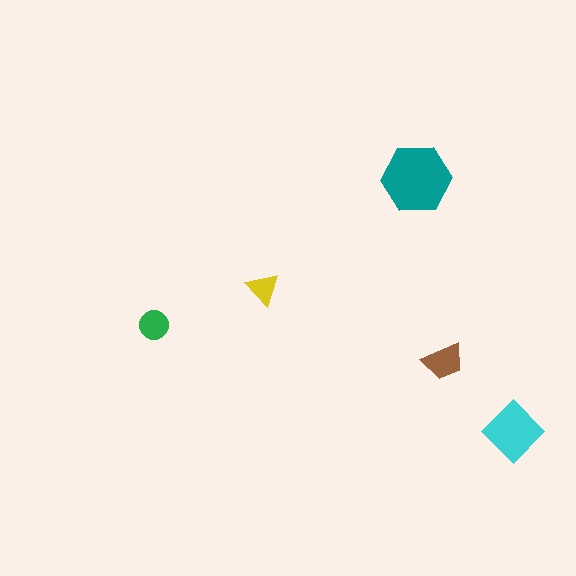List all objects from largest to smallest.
The teal hexagon, the cyan diamond, the brown trapezoid, the green circle, the yellow triangle.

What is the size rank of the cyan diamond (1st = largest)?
2nd.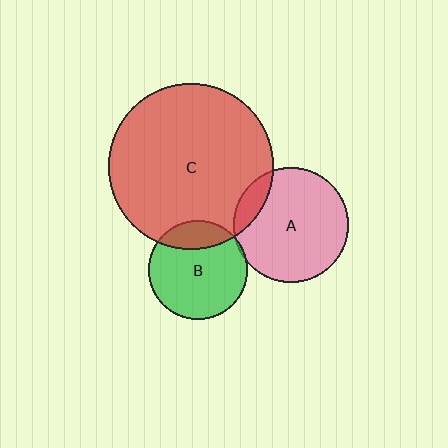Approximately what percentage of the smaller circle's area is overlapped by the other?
Approximately 5%.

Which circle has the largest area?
Circle C (red).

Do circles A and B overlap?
Yes.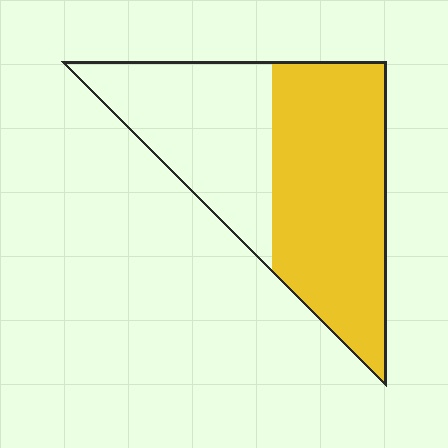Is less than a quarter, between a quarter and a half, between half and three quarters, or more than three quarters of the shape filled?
Between half and three quarters.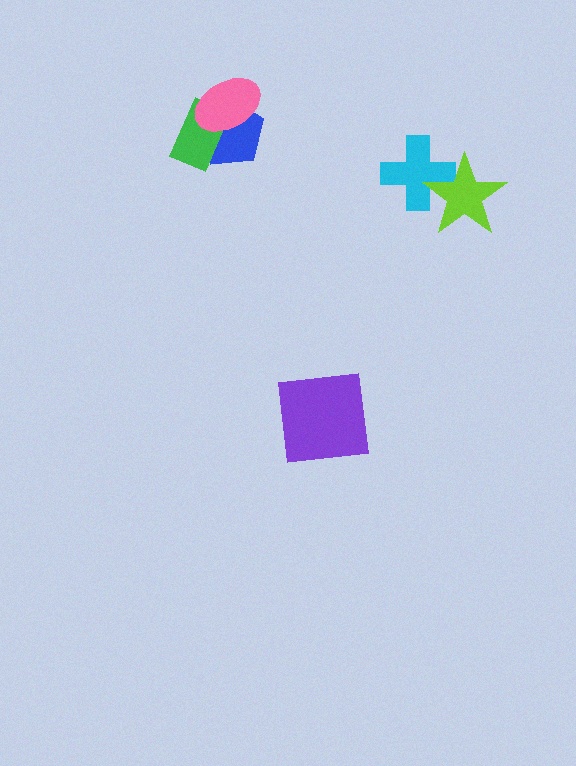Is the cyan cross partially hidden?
Yes, it is partially covered by another shape.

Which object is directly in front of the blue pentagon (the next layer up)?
The green rectangle is directly in front of the blue pentagon.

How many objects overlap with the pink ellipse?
2 objects overlap with the pink ellipse.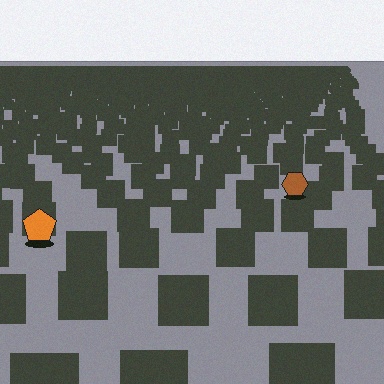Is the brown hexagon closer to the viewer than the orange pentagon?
No. The orange pentagon is closer — you can tell from the texture gradient: the ground texture is coarser near it.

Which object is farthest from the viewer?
The brown hexagon is farthest from the viewer. It appears smaller and the ground texture around it is denser.